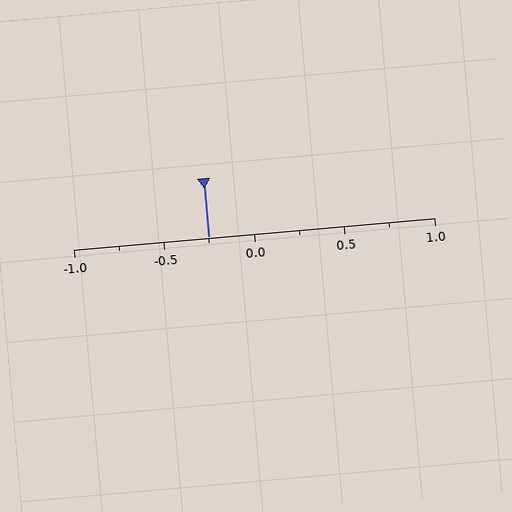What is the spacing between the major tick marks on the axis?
The major ticks are spaced 0.5 apart.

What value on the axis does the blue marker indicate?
The marker indicates approximately -0.25.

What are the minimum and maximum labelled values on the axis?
The axis runs from -1.0 to 1.0.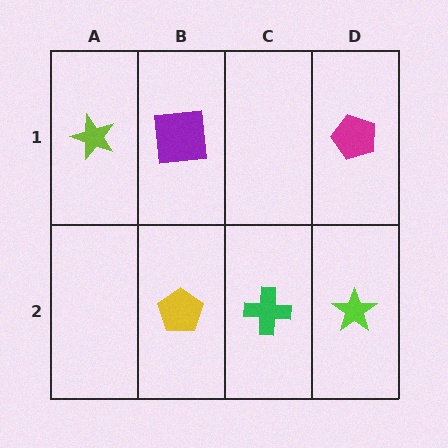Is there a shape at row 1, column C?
No, that cell is empty.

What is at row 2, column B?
A yellow pentagon.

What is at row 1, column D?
A magenta pentagon.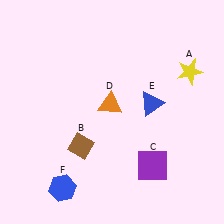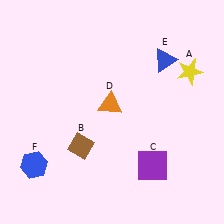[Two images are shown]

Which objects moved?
The objects that moved are: the blue triangle (E), the blue hexagon (F).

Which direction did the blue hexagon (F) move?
The blue hexagon (F) moved left.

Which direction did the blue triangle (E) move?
The blue triangle (E) moved up.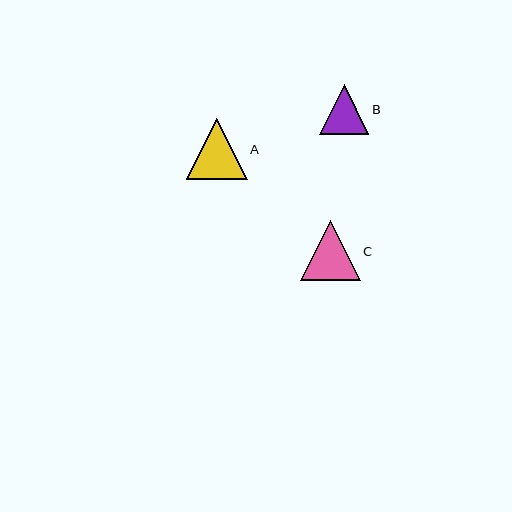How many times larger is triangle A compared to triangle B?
Triangle A is approximately 1.2 times the size of triangle B.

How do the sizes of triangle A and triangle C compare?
Triangle A and triangle C are approximately the same size.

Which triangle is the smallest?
Triangle B is the smallest with a size of approximately 50 pixels.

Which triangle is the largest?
Triangle A is the largest with a size of approximately 60 pixels.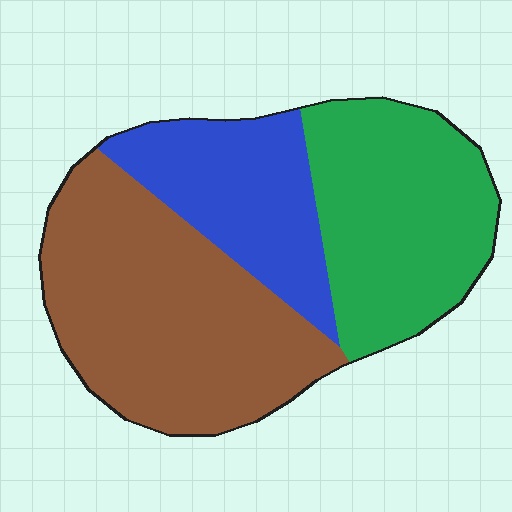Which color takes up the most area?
Brown, at roughly 45%.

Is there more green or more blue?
Green.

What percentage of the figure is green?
Green covers about 35% of the figure.